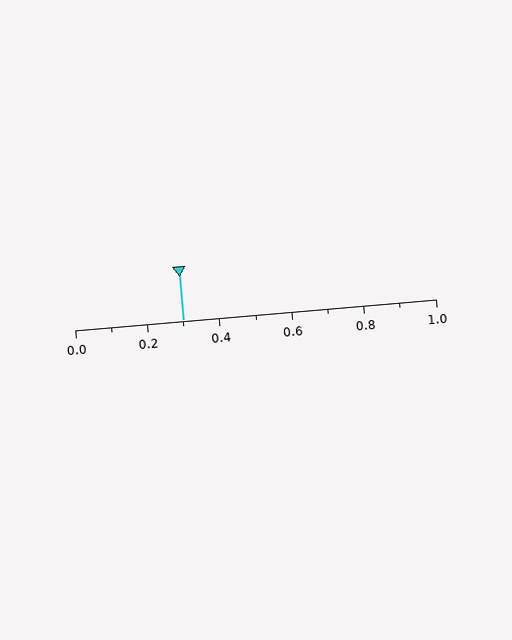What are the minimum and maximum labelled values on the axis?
The axis runs from 0.0 to 1.0.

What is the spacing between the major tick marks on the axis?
The major ticks are spaced 0.2 apart.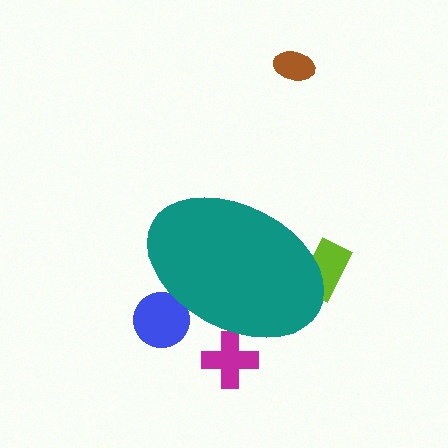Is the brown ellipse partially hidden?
No, the brown ellipse is fully visible.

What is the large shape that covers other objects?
A teal ellipse.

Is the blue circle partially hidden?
Yes, the blue circle is partially hidden behind the teal ellipse.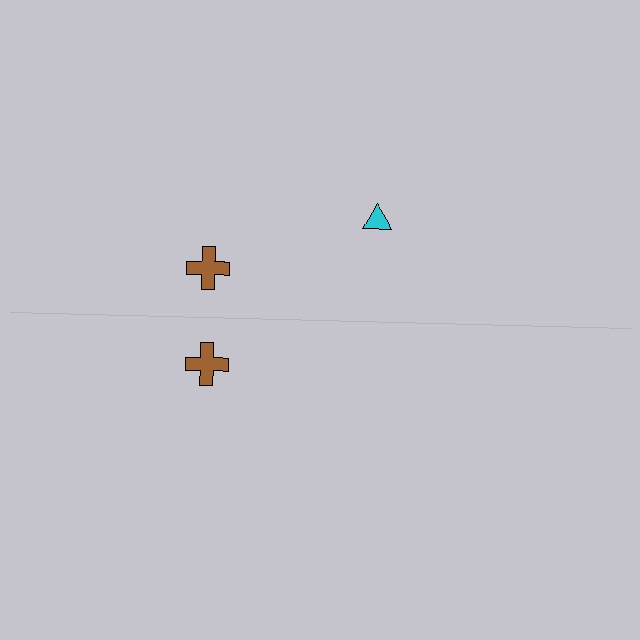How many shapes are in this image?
There are 3 shapes in this image.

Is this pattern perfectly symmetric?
No, the pattern is not perfectly symmetric. A cyan triangle is missing from the bottom side.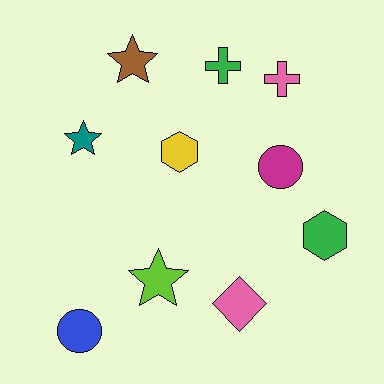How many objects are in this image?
There are 10 objects.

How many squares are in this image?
There are no squares.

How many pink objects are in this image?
There are 2 pink objects.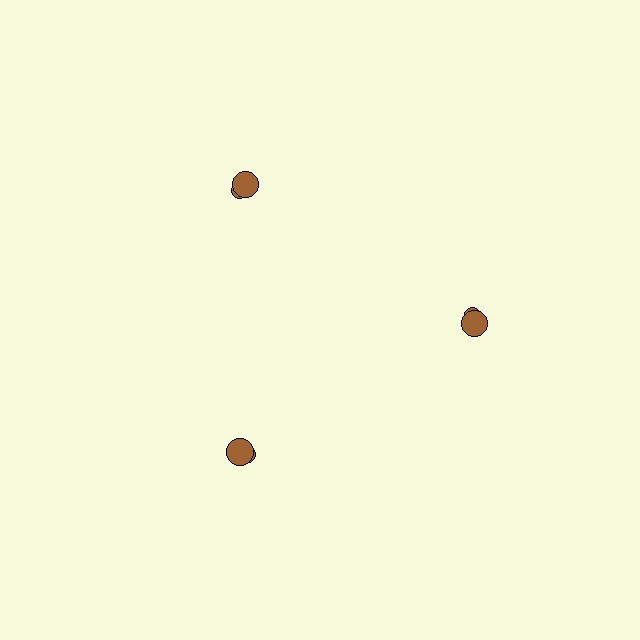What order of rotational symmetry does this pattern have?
This pattern has 3-fold rotational symmetry.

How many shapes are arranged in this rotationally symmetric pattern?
There are 6 shapes, arranged in 3 groups of 2.